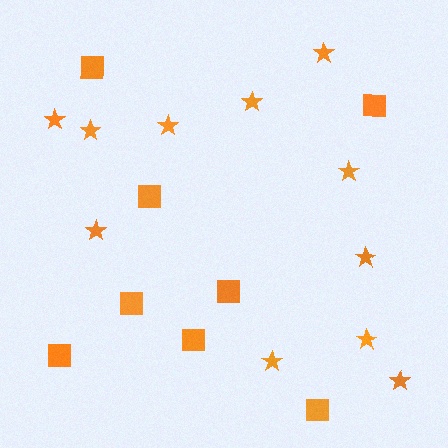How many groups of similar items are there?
There are 2 groups: one group of stars (11) and one group of squares (8).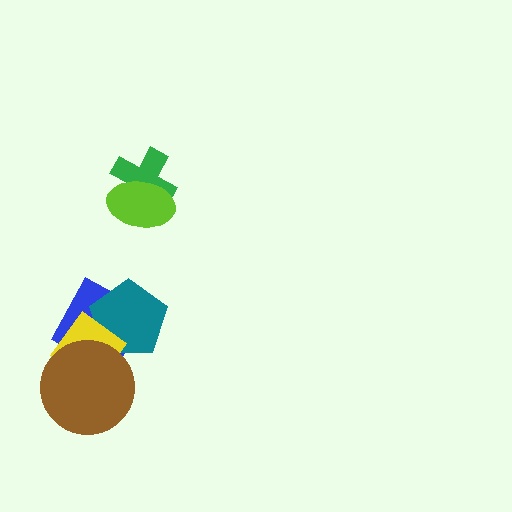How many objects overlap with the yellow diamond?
3 objects overlap with the yellow diamond.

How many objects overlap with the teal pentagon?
2 objects overlap with the teal pentagon.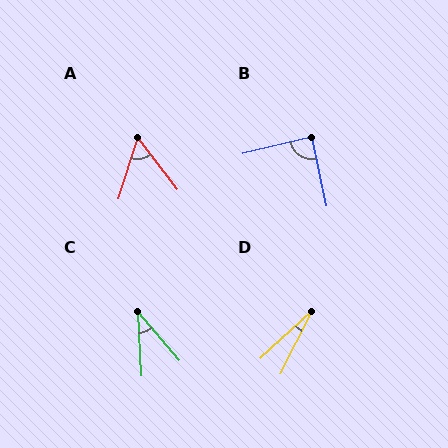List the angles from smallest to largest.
D (21°), C (37°), A (55°), B (88°).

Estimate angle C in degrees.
Approximately 37 degrees.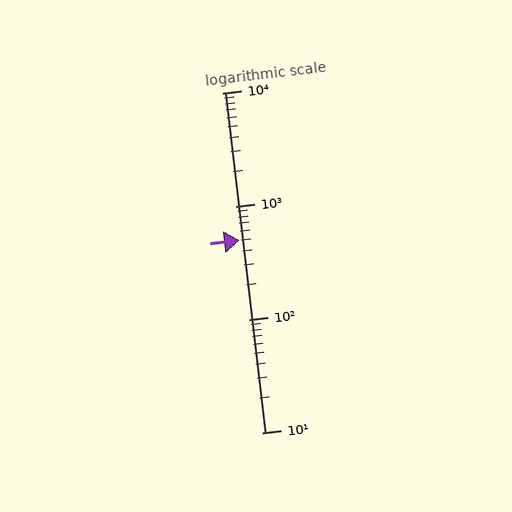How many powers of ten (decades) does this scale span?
The scale spans 3 decades, from 10 to 10000.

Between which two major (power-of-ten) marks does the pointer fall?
The pointer is between 100 and 1000.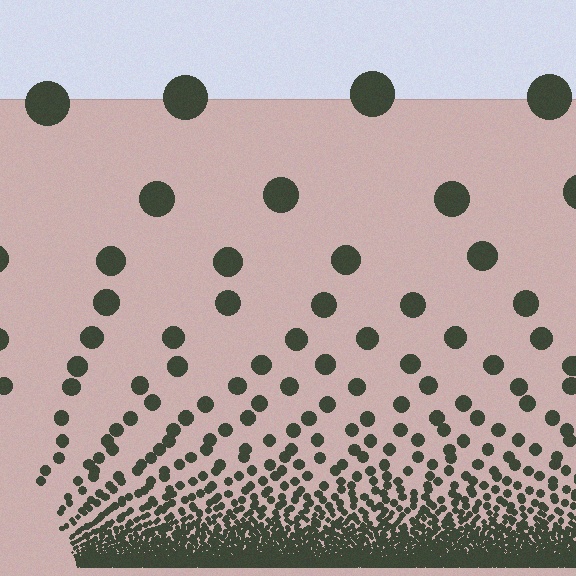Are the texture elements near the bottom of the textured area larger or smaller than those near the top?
Smaller. The gradient is inverted — elements near the bottom are smaller and denser.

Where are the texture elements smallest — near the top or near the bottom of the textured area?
Near the bottom.